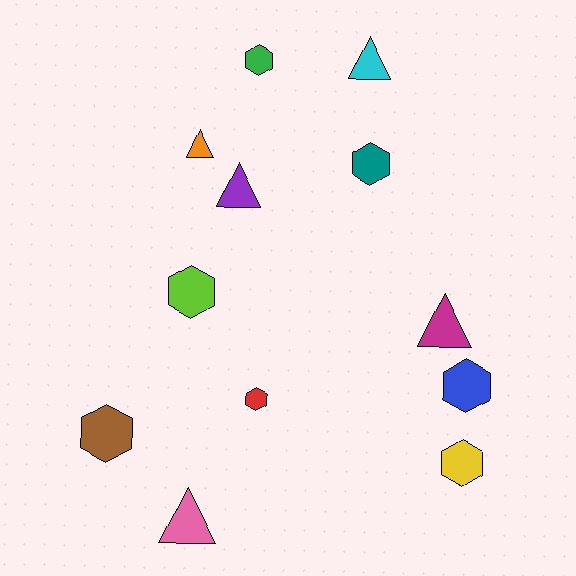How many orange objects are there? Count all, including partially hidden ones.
There is 1 orange object.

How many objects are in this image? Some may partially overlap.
There are 12 objects.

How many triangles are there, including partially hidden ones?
There are 5 triangles.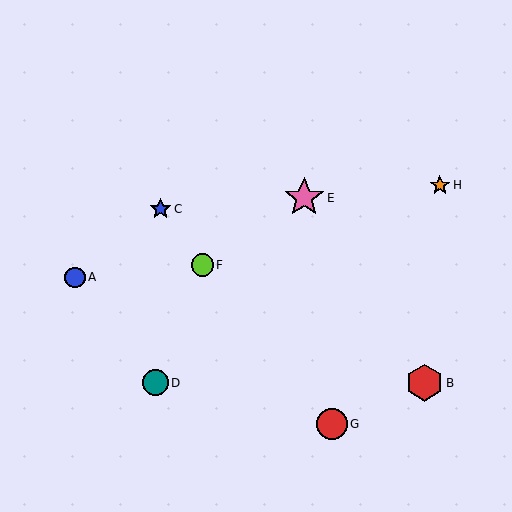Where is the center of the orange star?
The center of the orange star is at (440, 185).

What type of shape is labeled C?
Shape C is a blue star.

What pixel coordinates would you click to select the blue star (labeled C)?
Click at (160, 209) to select the blue star C.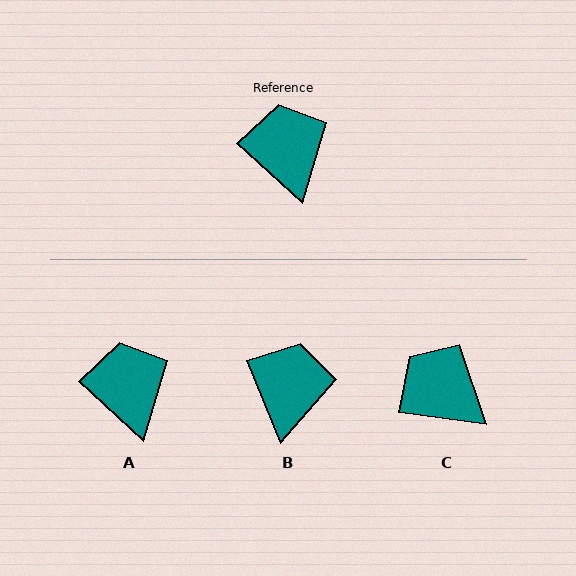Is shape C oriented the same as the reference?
No, it is off by about 35 degrees.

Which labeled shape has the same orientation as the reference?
A.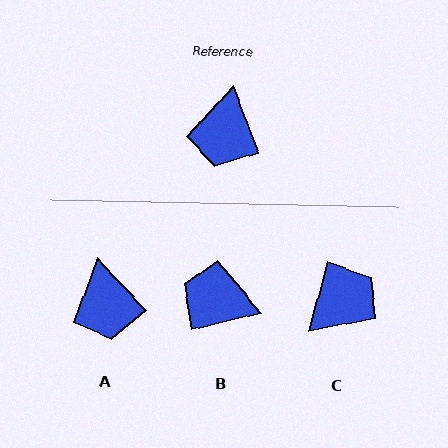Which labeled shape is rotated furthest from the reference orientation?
C, about 143 degrees away.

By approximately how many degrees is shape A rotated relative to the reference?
Approximately 22 degrees counter-clockwise.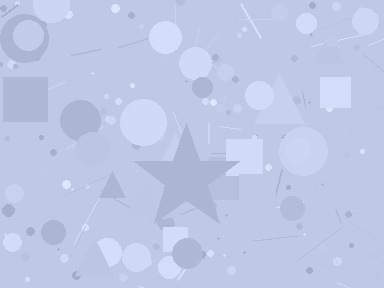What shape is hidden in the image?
A star is hidden in the image.